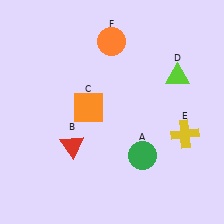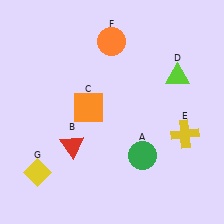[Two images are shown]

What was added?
A yellow diamond (G) was added in Image 2.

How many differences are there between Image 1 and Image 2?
There is 1 difference between the two images.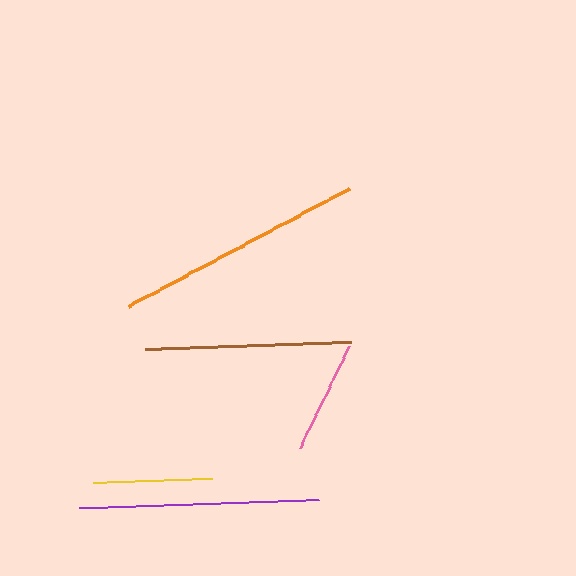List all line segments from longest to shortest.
From longest to shortest: orange, purple, brown, yellow, pink.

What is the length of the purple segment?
The purple segment is approximately 240 pixels long.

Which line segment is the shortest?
The pink line is the shortest at approximately 113 pixels.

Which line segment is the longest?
The orange line is the longest at approximately 251 pixels.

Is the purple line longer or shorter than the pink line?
The purple line is longer than the pink line.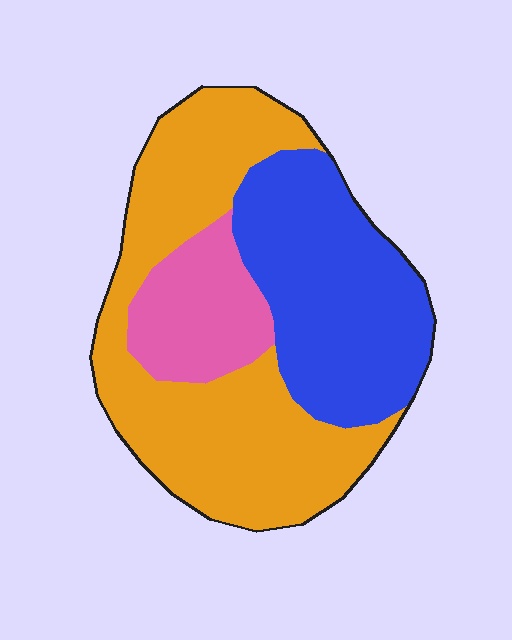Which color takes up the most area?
Orange, at roughly 50%.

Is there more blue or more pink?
Blue.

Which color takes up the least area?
Pink, at roughly 15%.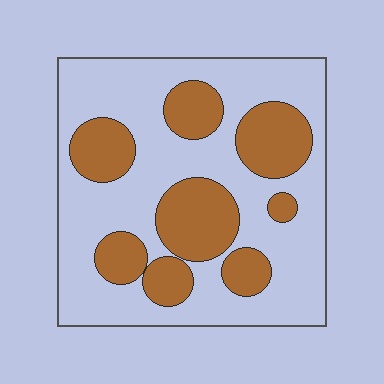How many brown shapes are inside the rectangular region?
8.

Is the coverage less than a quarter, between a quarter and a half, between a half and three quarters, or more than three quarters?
Between a quarter and a half.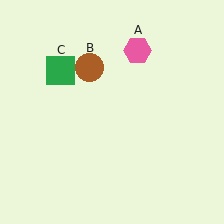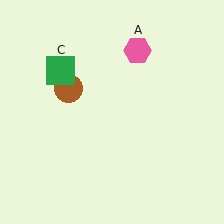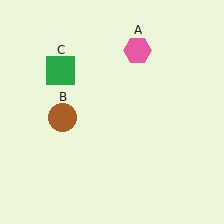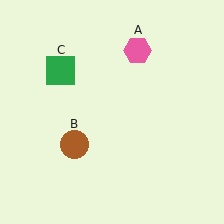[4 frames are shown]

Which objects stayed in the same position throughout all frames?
Pink hexagon (object A) and green square (object C) remained stationary.